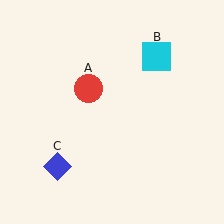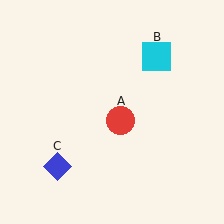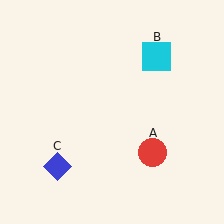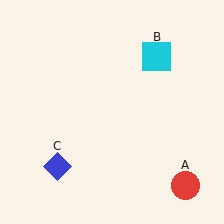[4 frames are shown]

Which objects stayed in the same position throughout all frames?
Cyan square (object B) and blue diamond (object C) remained stationary.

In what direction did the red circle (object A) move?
The red circle (object A) moved down and to the right.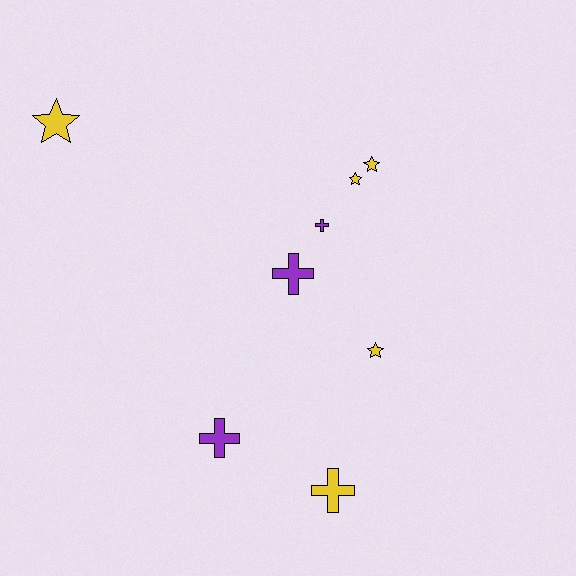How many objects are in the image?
There are 8 objects.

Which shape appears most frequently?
Star, with 4 objects.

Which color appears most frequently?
Yellow, with 5 objects.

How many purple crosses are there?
There are 3 purple crosses.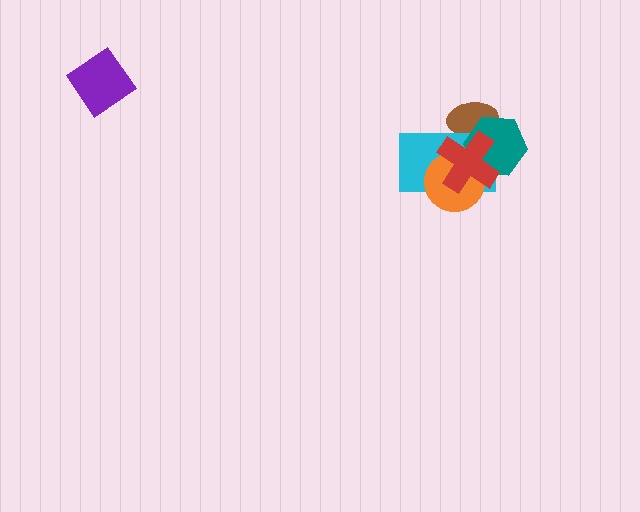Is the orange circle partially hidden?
Yes, it is partially covered by another shape.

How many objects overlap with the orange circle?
3 objects overlap with the orange circle.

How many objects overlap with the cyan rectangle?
4 objects overlap with the cyan rectangle.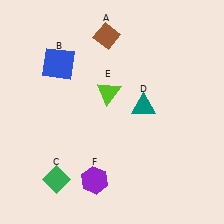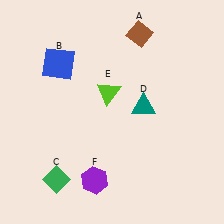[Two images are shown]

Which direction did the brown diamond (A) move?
The brown diamond (A) moved right.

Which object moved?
The brown diamond (A) moved right.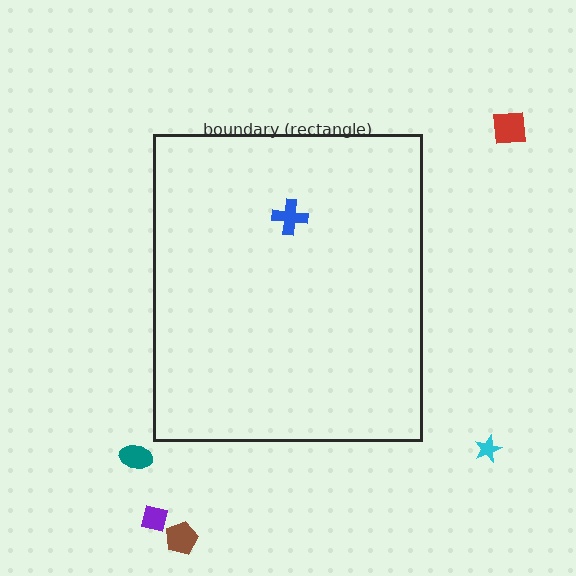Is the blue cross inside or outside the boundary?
Inside.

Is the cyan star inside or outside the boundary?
Outside.